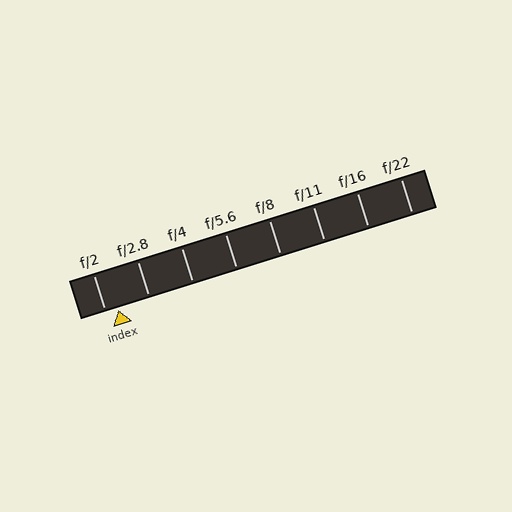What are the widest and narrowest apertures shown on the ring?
The widest aperture shown is f/2 and the narrowest is f/22.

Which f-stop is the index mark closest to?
The index mark is closest to f/2.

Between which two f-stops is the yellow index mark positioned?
The index mark is between f/2 and f/2.8.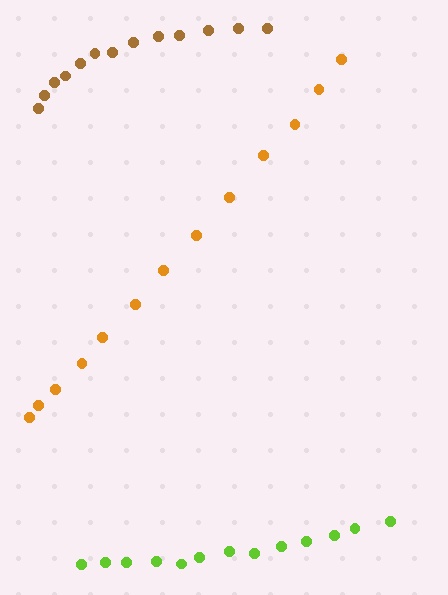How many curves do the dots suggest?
There are 3 distinct paths.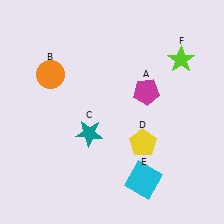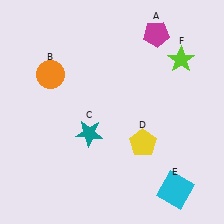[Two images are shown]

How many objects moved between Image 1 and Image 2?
2 objects moved between the two images.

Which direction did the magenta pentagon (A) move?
The magenta pentagon (A) moved up.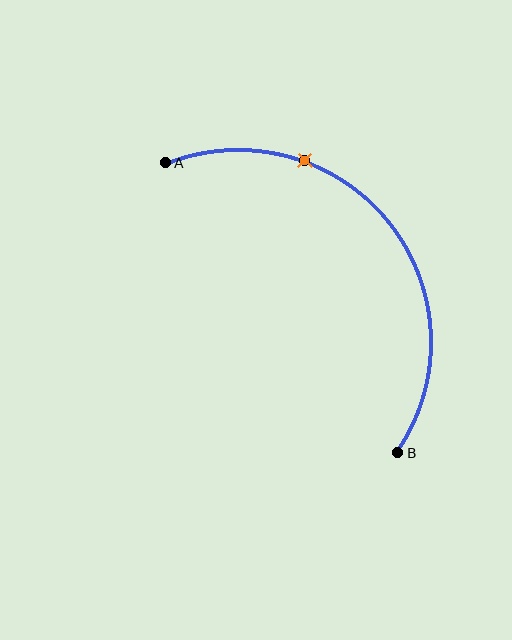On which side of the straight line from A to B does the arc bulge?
The arc bulges above and to the right of the straight line connecting A and B.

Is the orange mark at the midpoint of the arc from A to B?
No. The orange mark lies on the arc but is closer to endpoint A. The arc midpoint would be at the point on the curve equidistant along the arc from both A and B.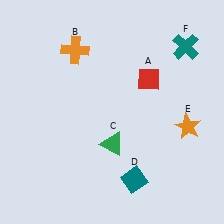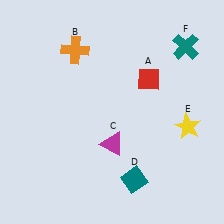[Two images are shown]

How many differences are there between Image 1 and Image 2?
There are 2 differences between the two images.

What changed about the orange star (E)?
In Image 1, E is orange. In Image 2, it changed to yellow.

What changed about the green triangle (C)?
In Image 1, C is green. In Image 2, it changed to magenta.